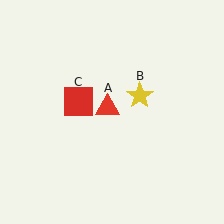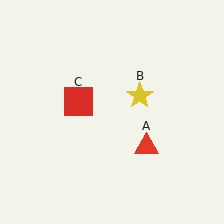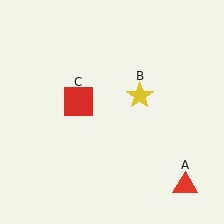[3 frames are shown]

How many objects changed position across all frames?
1 object changed position: red triangle (object A).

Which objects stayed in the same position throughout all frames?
Yellow star (object B) and red square (object C) remained stationary.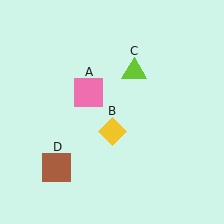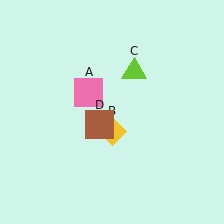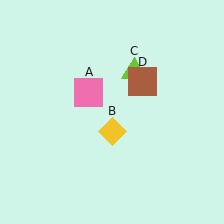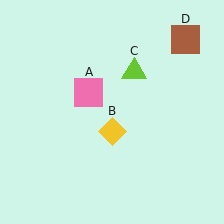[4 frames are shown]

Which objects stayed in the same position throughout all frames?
Pink square (object A) and yellow diamond (object B) and lime triangle (object C) remained stationary.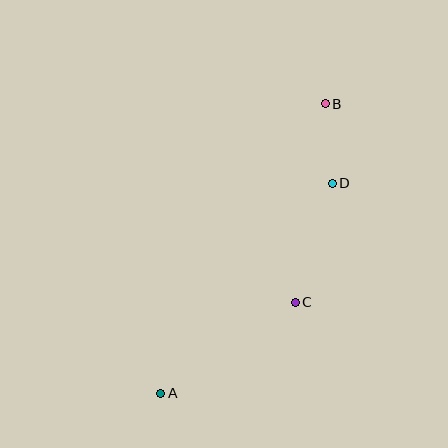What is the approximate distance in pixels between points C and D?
The distance between C and D is approximately 125 pixels.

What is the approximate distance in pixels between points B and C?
The distance between B and C is approximately 201 pixels.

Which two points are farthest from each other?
Points A and B are farthest from each other.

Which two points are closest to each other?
Points B and D are closest to each other.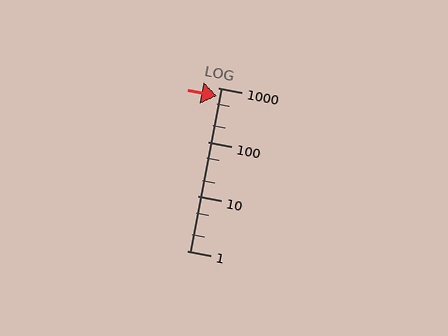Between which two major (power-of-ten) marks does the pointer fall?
The pointer is between 100 and 1000.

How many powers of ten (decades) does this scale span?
The scale spans 3 decades, from 1 to 1000.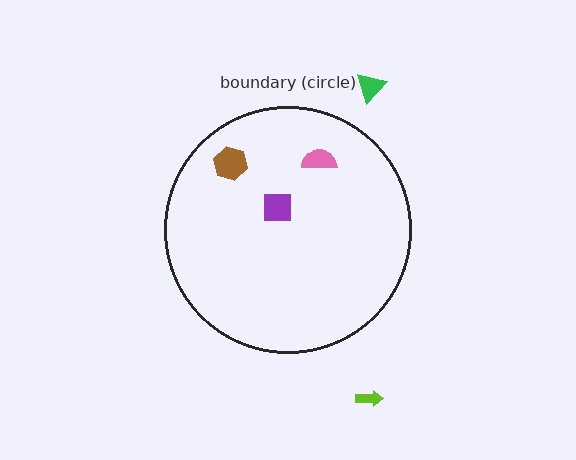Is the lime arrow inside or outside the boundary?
Outside.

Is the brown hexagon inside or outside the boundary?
Inside.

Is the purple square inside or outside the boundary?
Inside.